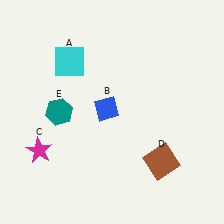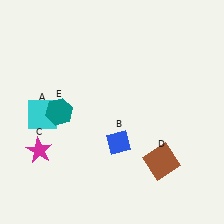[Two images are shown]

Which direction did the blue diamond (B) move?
The blue diamond (B) moved down.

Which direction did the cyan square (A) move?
The cyan square (A) moved down.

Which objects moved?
The objects that moved are: the cyan square (A), the blue diamond (B).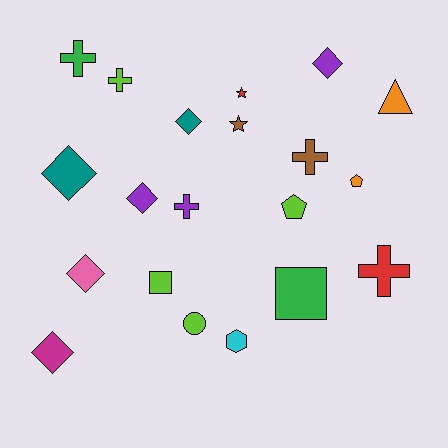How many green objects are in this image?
There are 2 green objects.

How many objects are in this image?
There are 20 objects.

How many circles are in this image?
There is 1 circle.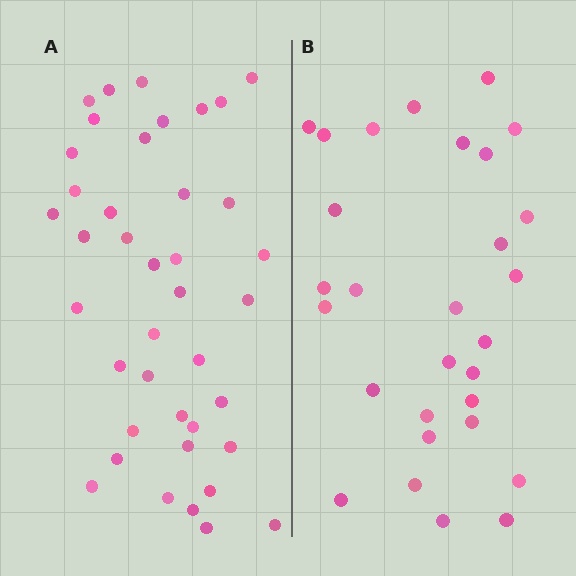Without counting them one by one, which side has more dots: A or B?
Region A (the left region) has more dots.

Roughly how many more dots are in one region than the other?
Region A has roughly 12 or so more dots than region B.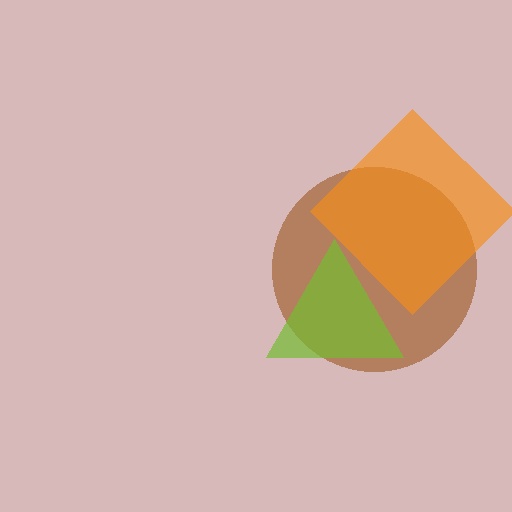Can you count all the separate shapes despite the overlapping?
Yes, there are 3 separate shapes.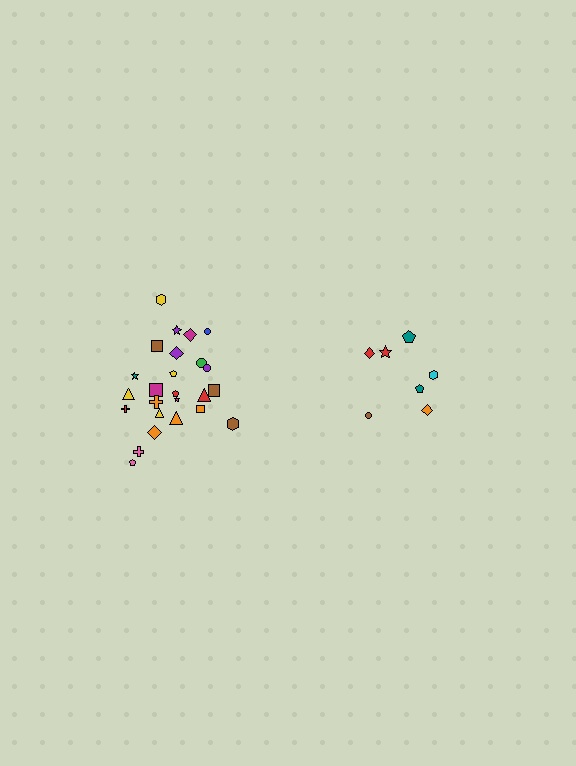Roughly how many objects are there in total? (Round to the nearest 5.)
Roughly 30 objects in total.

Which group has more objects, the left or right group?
The left group.